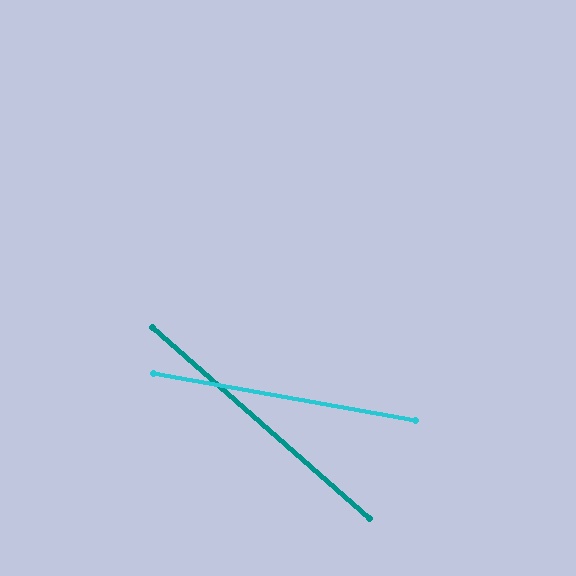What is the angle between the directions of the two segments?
Approximately 31 degrees.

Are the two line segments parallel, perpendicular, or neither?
Neither parallel nor perpendicular — they differ by about 31°.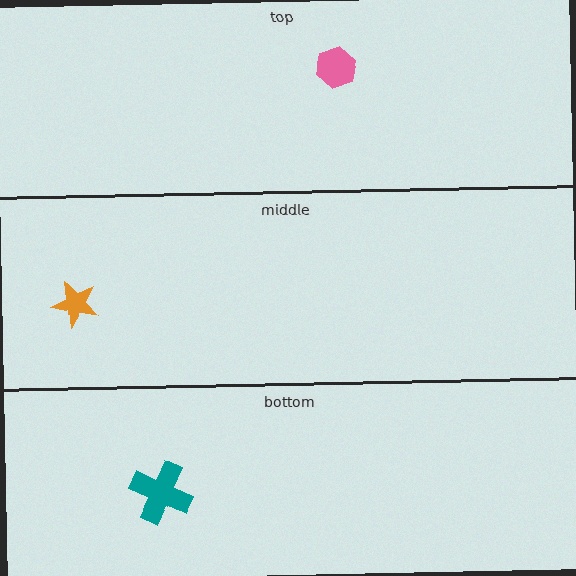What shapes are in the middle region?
The orange star.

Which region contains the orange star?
The middle region.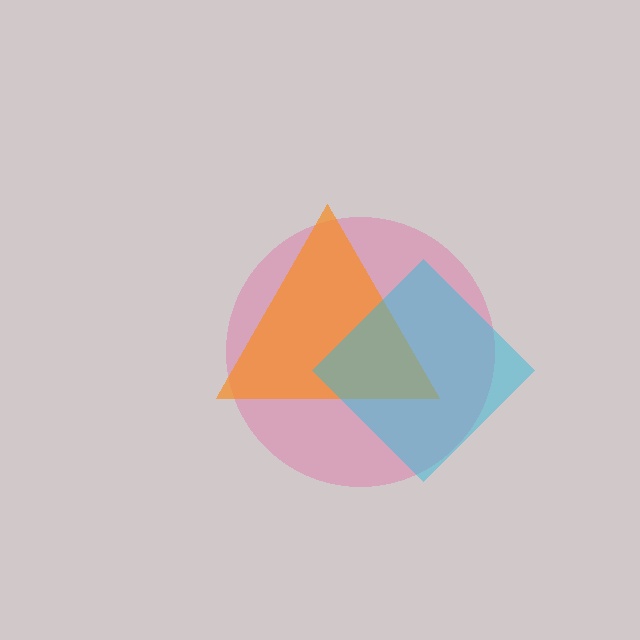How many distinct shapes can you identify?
There are 3 distinct shapes: a pink circle, an orange triangle, a cyan diamond.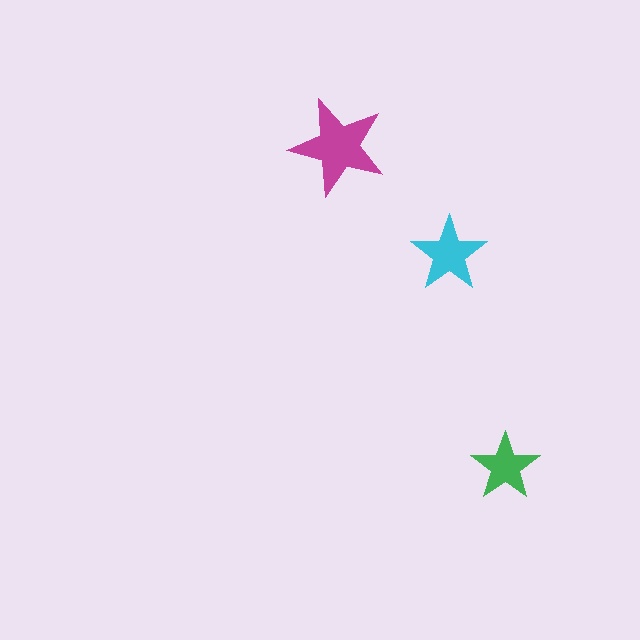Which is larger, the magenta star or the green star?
The magenta one.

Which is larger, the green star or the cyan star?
The cyan one.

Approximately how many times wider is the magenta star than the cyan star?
About 1.5 times wider.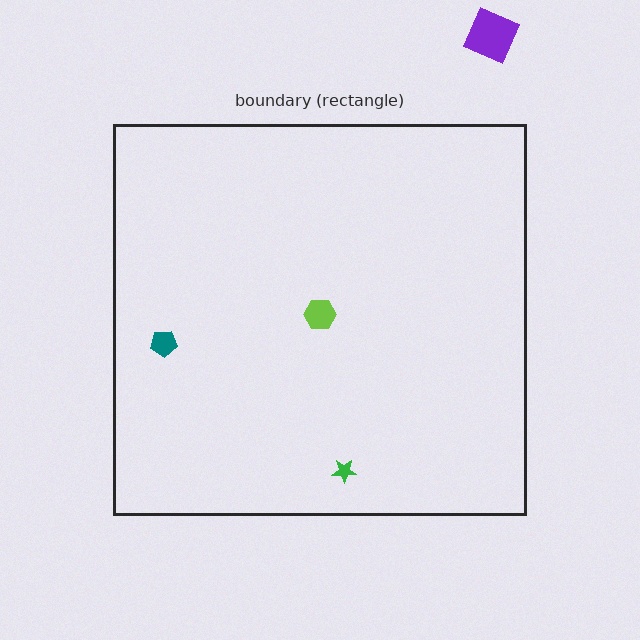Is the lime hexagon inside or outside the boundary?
Inside.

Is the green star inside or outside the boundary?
Inside.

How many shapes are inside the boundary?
3 inside, 1 outside.